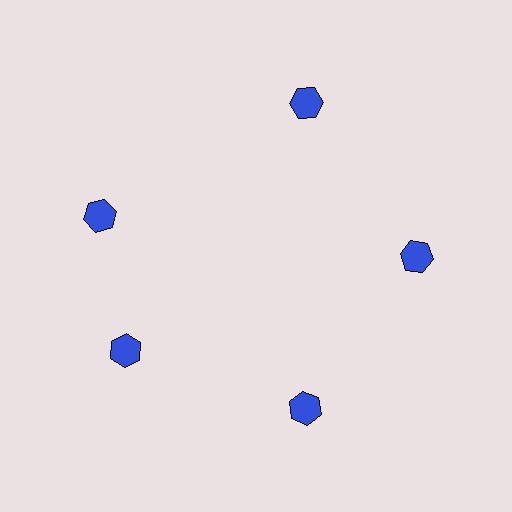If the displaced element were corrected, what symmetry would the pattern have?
It would have 5-fold rotational symmetry — the pattern would map onto itself every 72 degrees.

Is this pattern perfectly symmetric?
No. The 5 blue hexagons are arranged in a ring, but one element near the 10 o'clock position is rotated out of alignment along the ring, breaking the 5-fold rotational symmetry.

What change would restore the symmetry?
The symmetry would be restored by rotating it back into even spacing with its neighbors so that all 5 hexagons sit at equal angles and equal distance from the center.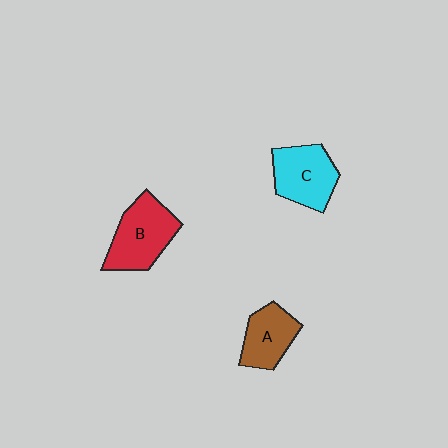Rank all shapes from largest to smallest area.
From largest to smallest: B (red), C (cyan), A (brown).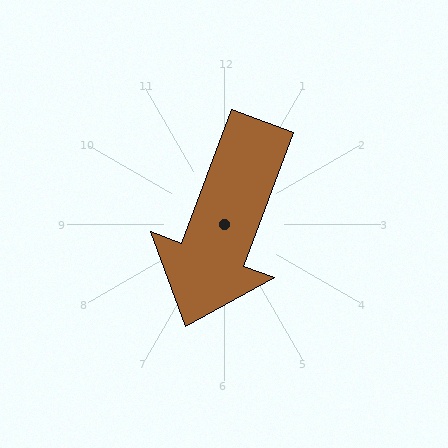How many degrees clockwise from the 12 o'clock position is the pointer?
Approximately 200 degrees.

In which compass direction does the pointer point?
South.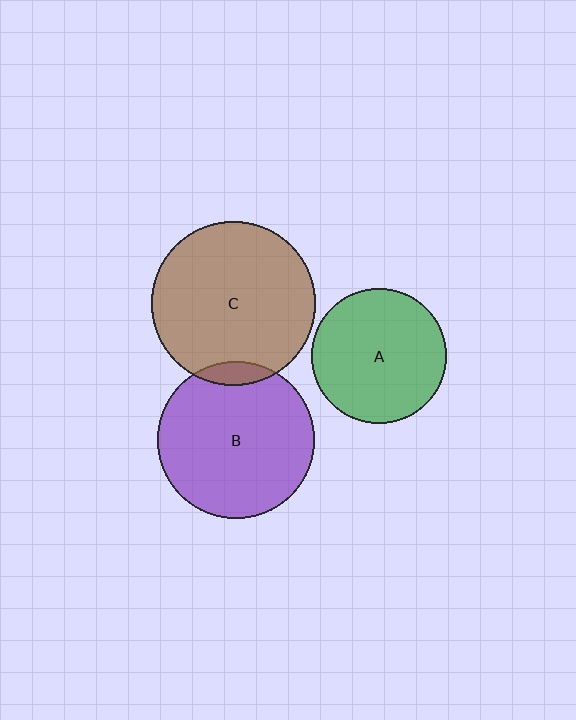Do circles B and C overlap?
Yes.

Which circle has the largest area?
Circle C (brown).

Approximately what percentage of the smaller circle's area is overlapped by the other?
Approximately 5%.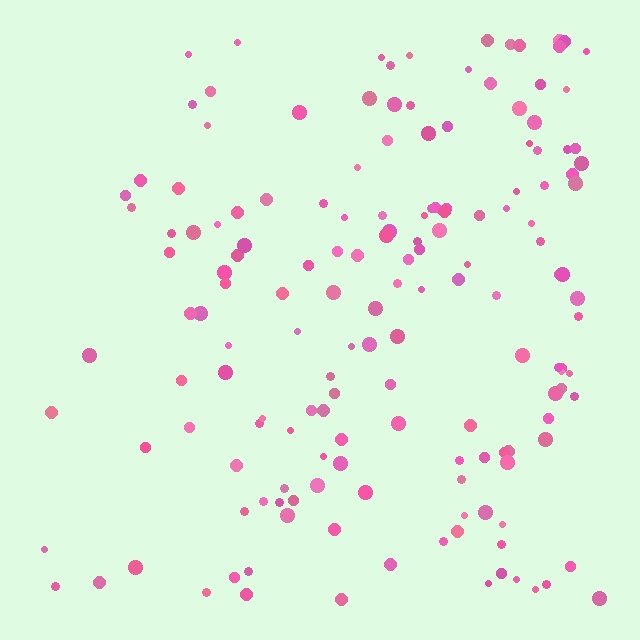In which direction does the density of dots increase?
From left to right, with the right side densest.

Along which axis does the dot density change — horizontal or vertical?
Horizontal.